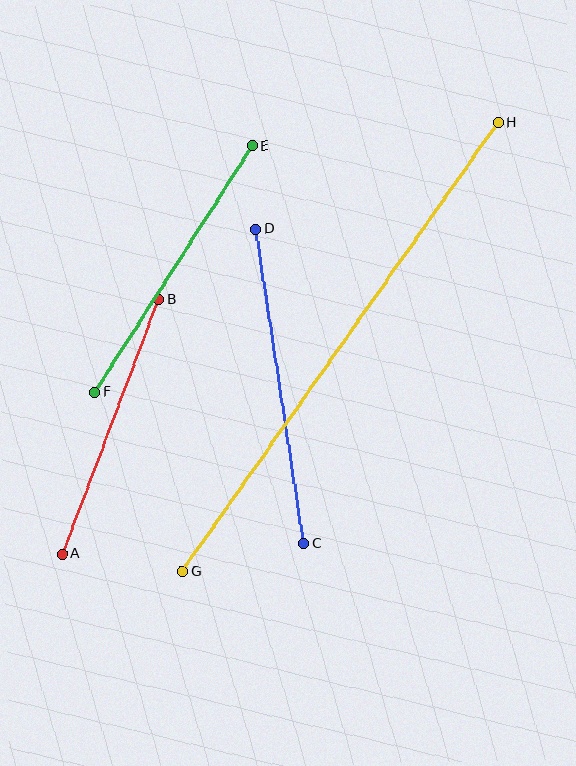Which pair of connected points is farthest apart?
Points G and H are farthest apart.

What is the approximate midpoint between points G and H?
The midpoint is at approximately (340, 347) pixels.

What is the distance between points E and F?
The distance is approximately 293 pixels.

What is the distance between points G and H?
The distance is approximately 549 pixels.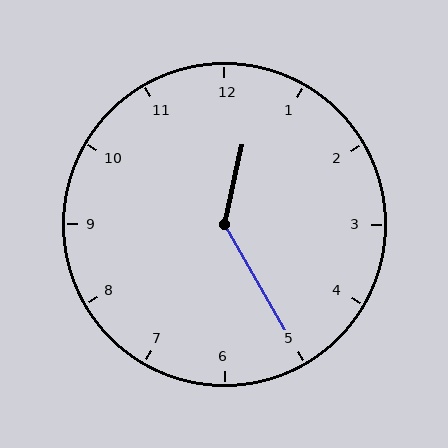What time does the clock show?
12:25.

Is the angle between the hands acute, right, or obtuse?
It is obtuse.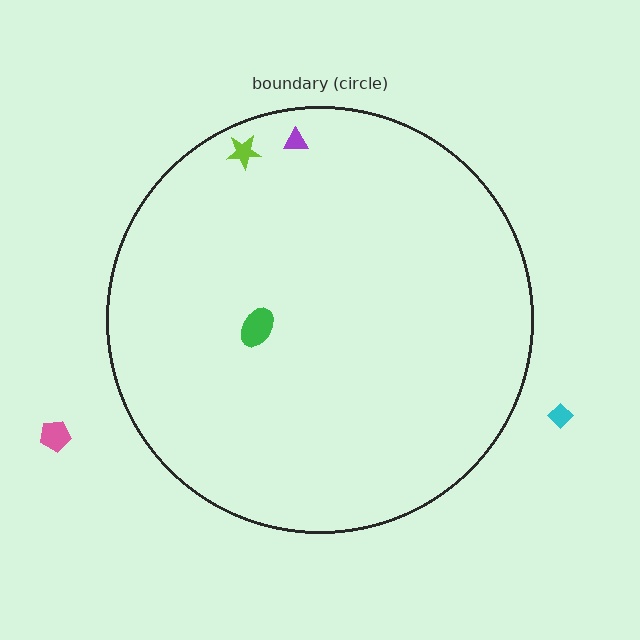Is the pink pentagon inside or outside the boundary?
Outside.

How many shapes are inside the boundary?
3 inside, 2 outside.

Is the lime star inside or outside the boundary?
Inside.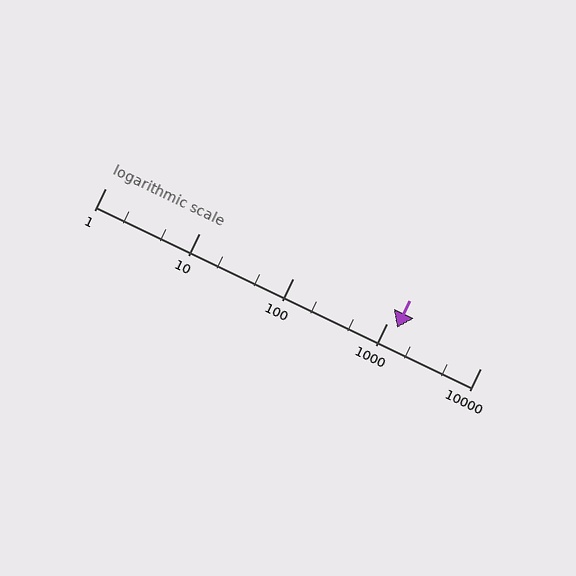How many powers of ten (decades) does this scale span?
The scale spans 4 decades, from 1 to 10000.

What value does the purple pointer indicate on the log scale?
The pointer indicates approximately 1300.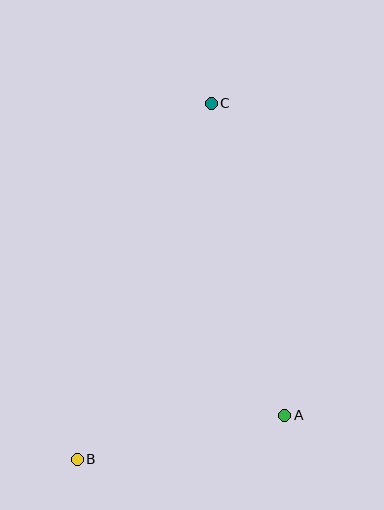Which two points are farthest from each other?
Points B and C are farthest from each other.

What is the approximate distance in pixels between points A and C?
The distance between A and C is approximately 321 pixels.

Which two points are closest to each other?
Points A and B are closest to each other.